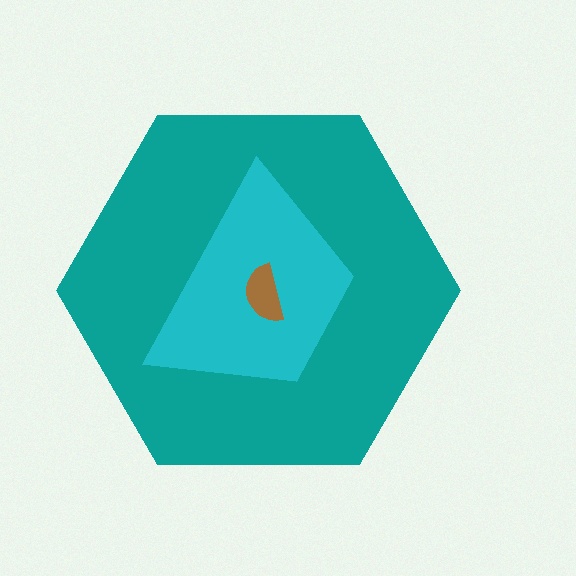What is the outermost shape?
The teal hexagon.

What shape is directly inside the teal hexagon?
The cyan trapezoid.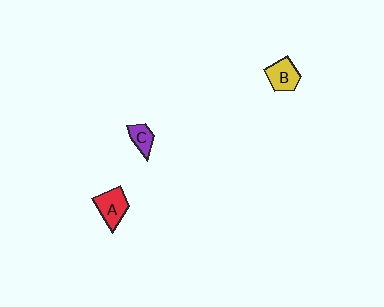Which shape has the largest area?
Shape A (red).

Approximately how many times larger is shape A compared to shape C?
Approximately 1.6 times.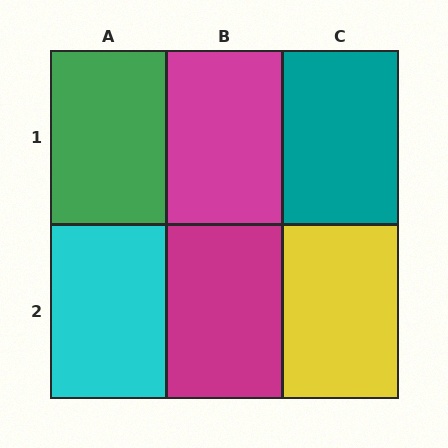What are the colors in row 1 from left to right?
Green, magenta, teal.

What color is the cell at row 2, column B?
Magenta.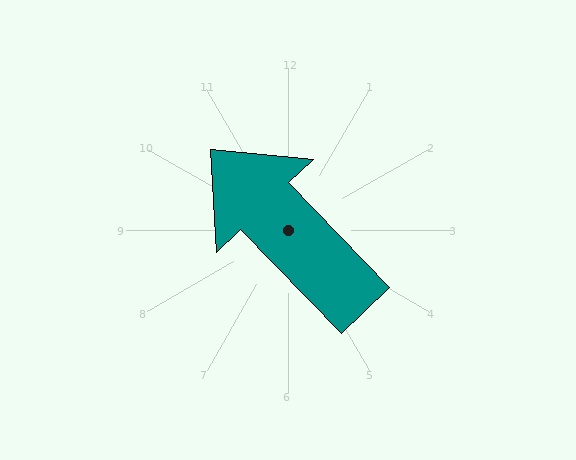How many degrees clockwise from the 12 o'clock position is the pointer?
Approximately 316 degrees.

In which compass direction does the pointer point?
Northwest.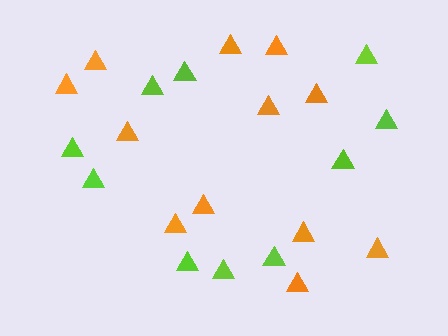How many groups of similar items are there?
There are 2 groups: one group of lime triangles (10) and one group of orange triangles (12).